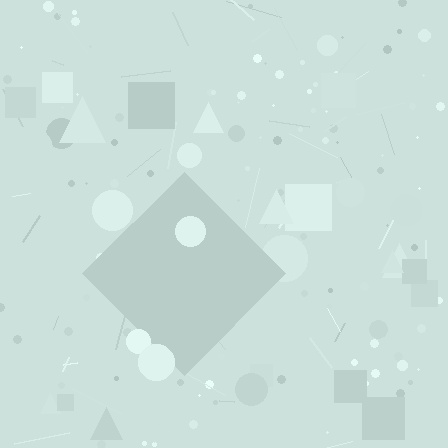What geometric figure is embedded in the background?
A diamond is embedded in the background.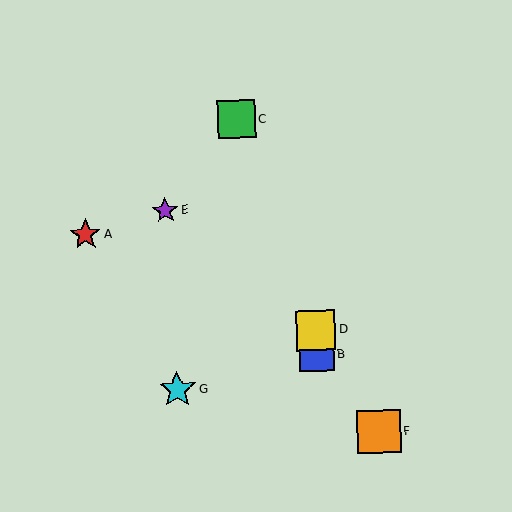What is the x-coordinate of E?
Object E is at x≈165.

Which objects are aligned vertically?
Objects B, D are aligned vertically.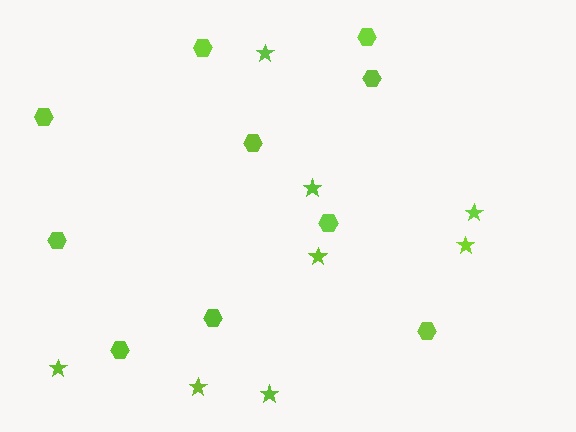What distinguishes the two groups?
There are 2 groups: one group of hexagons (10) and one group of stars (8).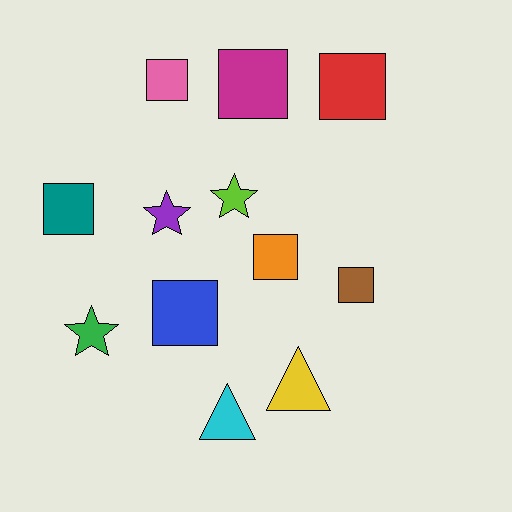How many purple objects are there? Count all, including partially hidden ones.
There is 1 purple object.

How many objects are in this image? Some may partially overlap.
There are 12 objects.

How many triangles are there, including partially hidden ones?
There are 2 triangles.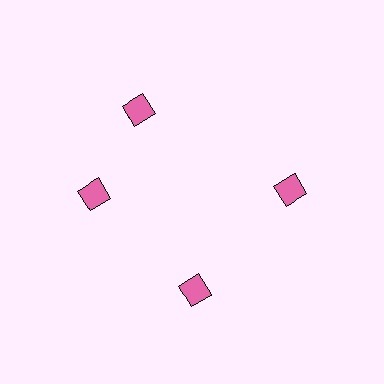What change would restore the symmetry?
The symmetry would be restored by rotating it back into even spacing with its neighbors so that all 4 diamonds sit at equal angles and equal distance from the center.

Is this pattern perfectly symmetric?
No. The 4 pink diamonds are arranged in a ring, but one element near the 12 o'clock position is rotated out of alignment along the ring, breaking the 4-fold rotational symmetry.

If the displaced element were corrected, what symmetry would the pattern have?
It would have 4-fold rotational symmetry — the pattern would map onto itself every 90 degrees.